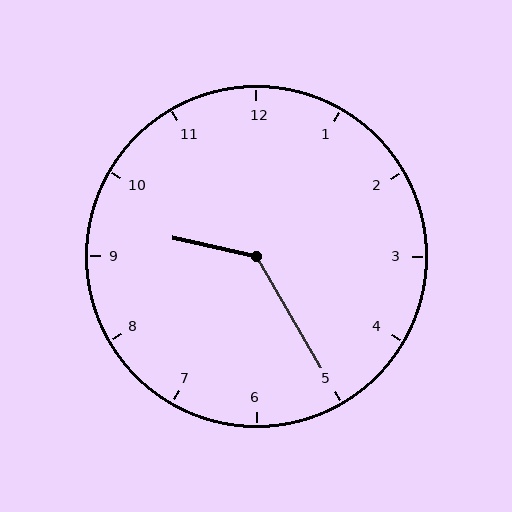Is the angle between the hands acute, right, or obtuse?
It is obtuse.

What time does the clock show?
9:25.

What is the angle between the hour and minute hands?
Approximately 132 degrees.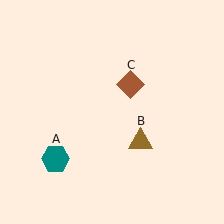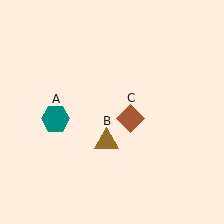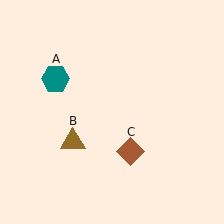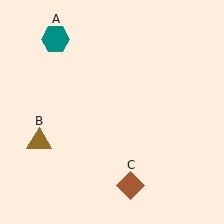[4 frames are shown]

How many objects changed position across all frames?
3 objects changed position: teal hexagon (object A), brown triangle (object B), brown diamond (object C).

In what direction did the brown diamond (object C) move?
The brown diamond (object C) moved down.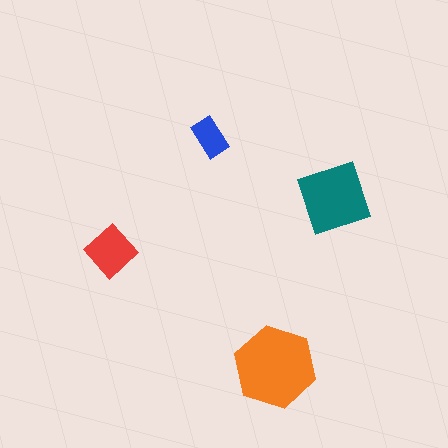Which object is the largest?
The orange hexagon.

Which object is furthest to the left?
The red diamond is leftmost.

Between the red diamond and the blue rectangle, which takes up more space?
The red diamond.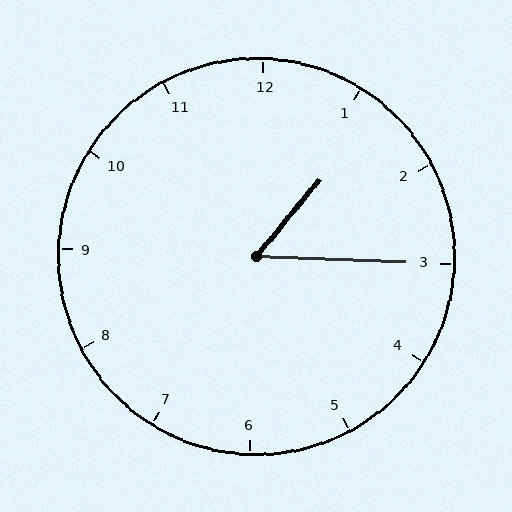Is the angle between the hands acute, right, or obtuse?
It is acute.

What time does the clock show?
1:15.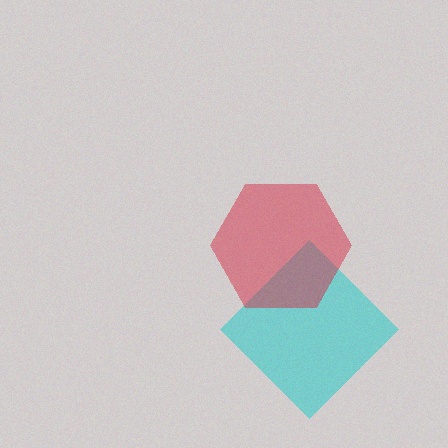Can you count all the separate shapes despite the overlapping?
Yes, there are 2 separate shapes.